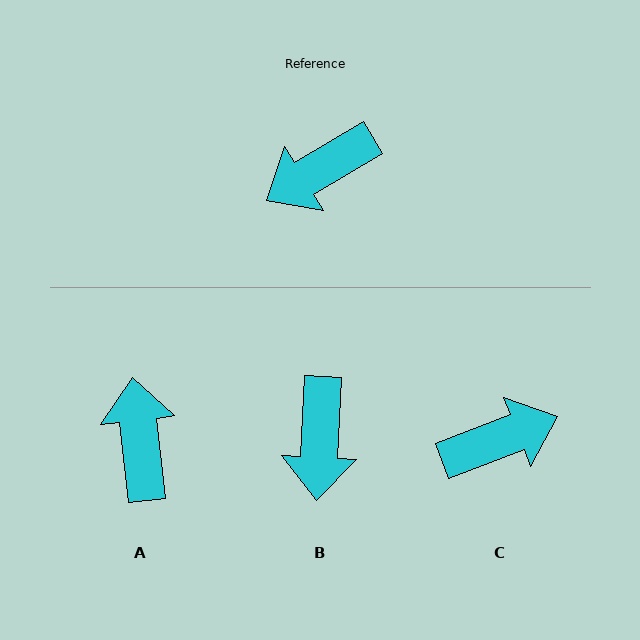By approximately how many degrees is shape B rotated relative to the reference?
Approximately 56 degrees counter-clockwise.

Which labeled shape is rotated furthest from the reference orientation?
C, about 170 degrees away.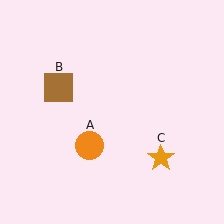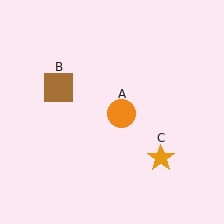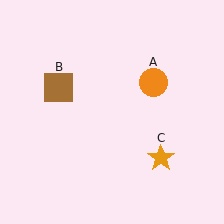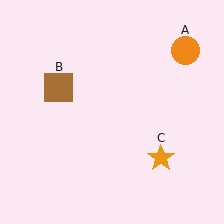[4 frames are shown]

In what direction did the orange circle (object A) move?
The orange circle (object A) moved up and to the right.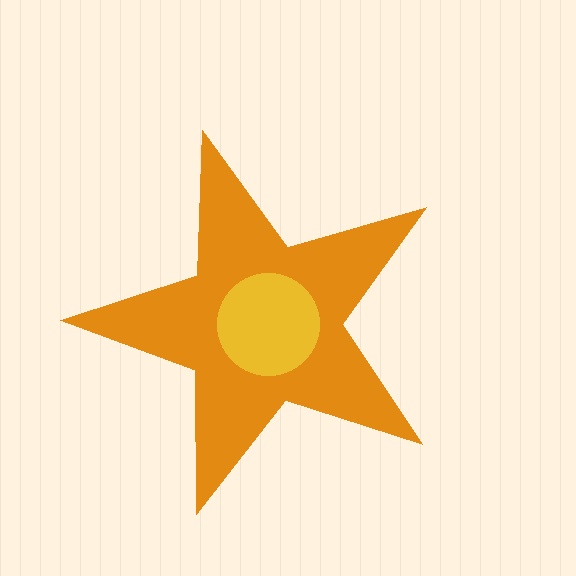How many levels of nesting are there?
2.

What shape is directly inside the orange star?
The yellow circle.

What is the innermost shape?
The yellow circle.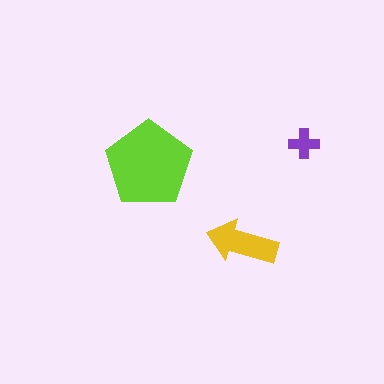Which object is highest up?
The purple cross is topmost.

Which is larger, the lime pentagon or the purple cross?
The lime pentagon.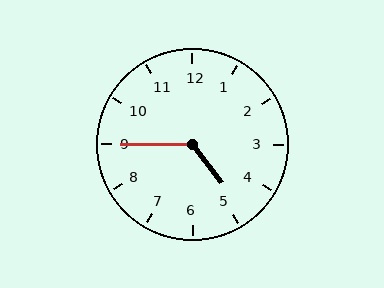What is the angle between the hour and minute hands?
Approximately 128 degrees.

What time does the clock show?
4:45.